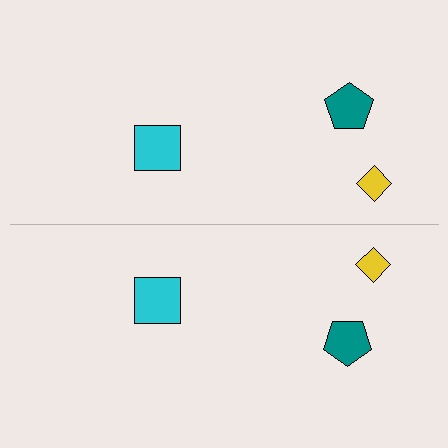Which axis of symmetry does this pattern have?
The pattern has a horizontal axis of symmetry running through the center of the image.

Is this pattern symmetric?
Yes, this pattern has bilateral (reflection) symmetry.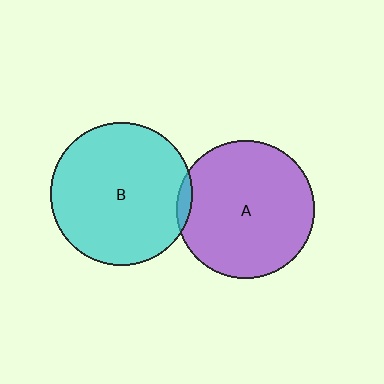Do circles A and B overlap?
Yes.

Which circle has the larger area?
Circle B (cyan).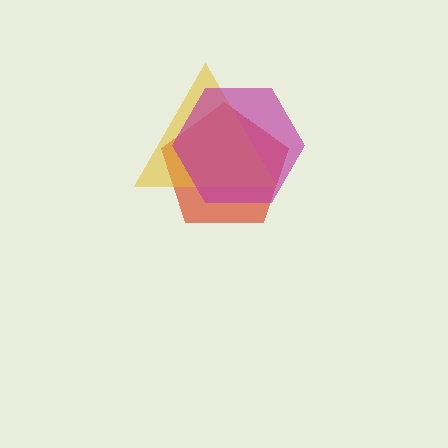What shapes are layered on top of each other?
The layered shapes are: a red pentagon, a yellow triangle, a magenta hexagon.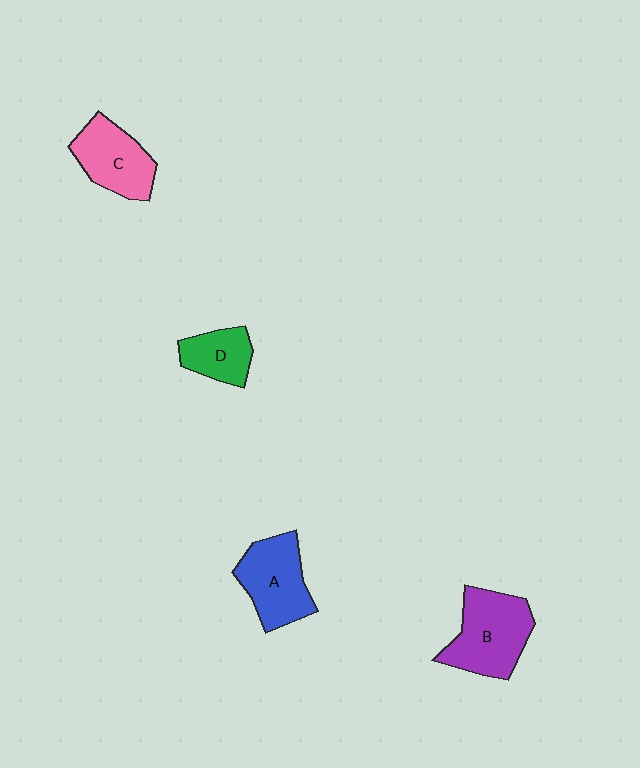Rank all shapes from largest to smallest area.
From largest to smallest: B (purple), A (blue), C (pink), D (green).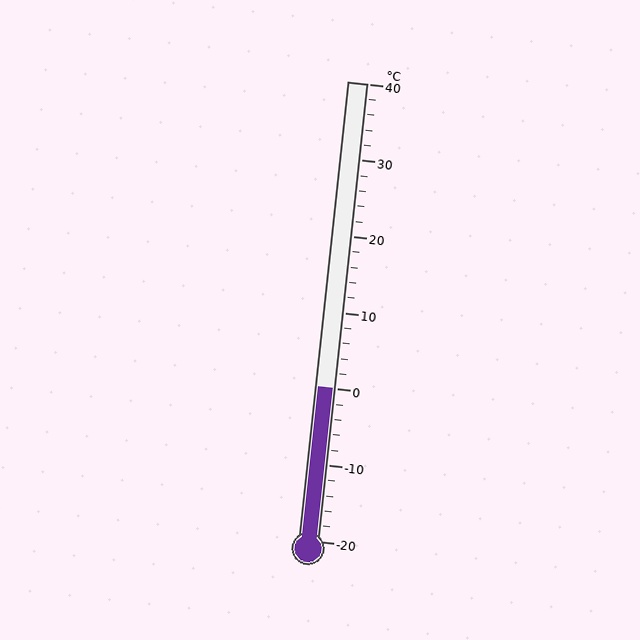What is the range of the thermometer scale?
The thermometer scale ranges from -20°C to 40°C.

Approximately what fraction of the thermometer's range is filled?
The thermometer is filled to approximately 35% of its range.